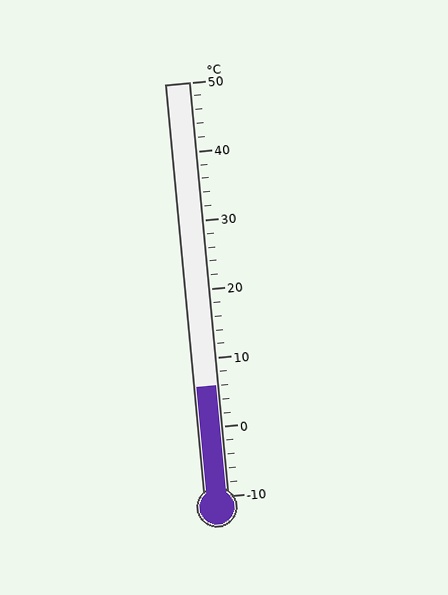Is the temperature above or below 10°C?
The temperature is below 10°C.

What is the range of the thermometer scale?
The thermometer scale ranges from -10°C to 50°C.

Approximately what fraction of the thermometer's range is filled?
The thermometer is filled to approximately 25% of its range.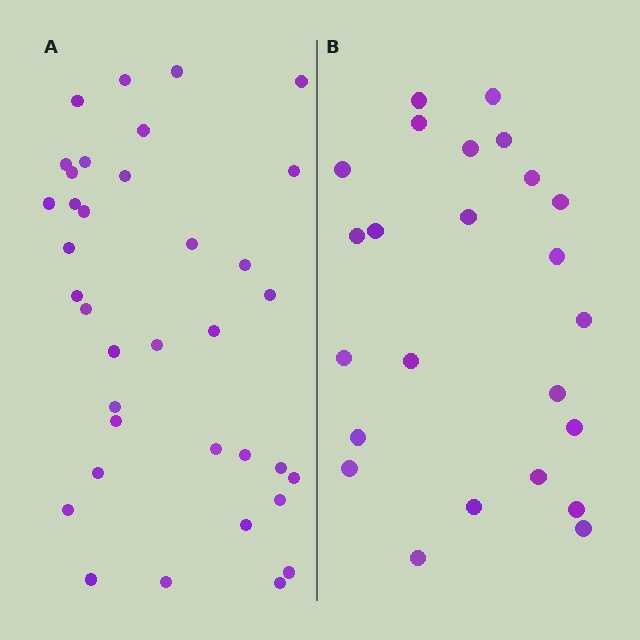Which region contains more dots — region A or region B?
Region A (the left region) has more dots.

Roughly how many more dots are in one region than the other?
Region A has roughly 12 or so more dots than region B.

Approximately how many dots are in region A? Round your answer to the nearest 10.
About 40 dots. (The exact count is 36, which rounds to 40.)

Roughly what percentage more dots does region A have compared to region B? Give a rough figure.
About 50% more.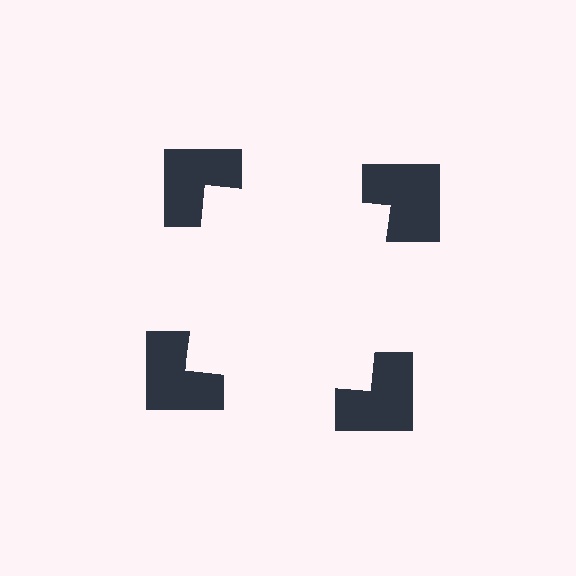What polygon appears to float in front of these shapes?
An illusory square — its edges are inferred from the aligned wedge cuts in the notched squares, not physically drawn.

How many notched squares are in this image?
There are 4 — one at each vertex of the illusory square.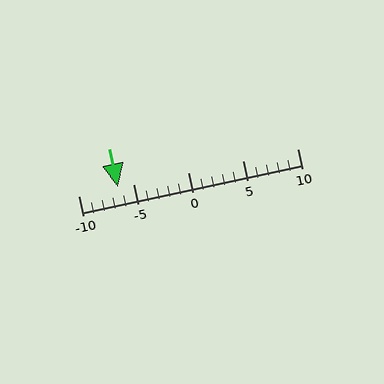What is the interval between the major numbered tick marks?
The major tick marks are spaced 5 units apart.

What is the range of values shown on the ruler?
The ruler shows values from -10 to 10.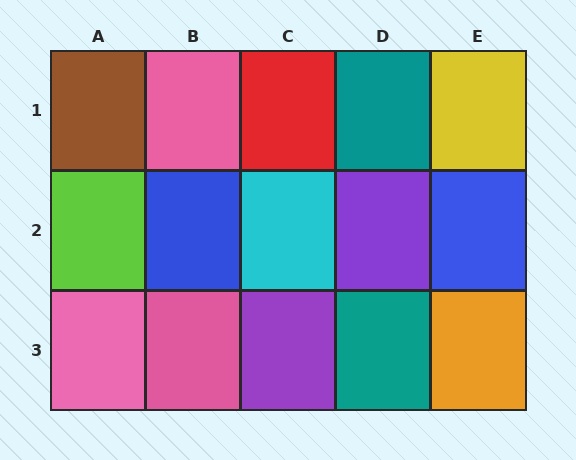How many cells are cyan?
1 cell is cyan.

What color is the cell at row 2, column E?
Blue.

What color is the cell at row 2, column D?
Purple.